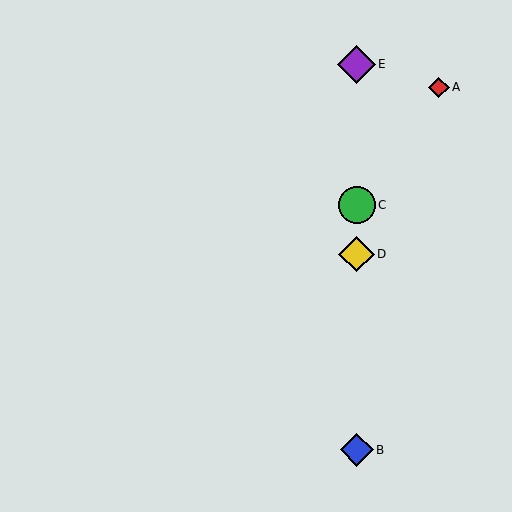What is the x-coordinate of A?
Object A is at x≈439.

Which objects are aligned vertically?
Objects B, C, D, E are aligned vertically.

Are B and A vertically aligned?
No, B is at x≈357 and A is at x≈439.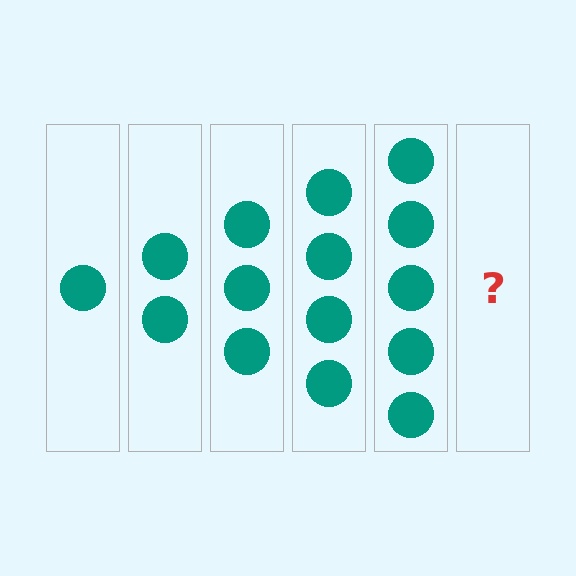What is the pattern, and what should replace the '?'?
The pattern is that each step adds one more circle. The '?' should be 6 circles.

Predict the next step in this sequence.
The next step is 6 circles.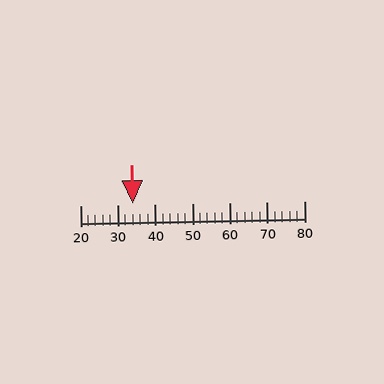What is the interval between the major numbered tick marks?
The major tick marks are spaced 10 units apart.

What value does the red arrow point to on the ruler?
The red arrow points to approximately 34.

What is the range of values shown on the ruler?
The ruler shows values from 20 to 80.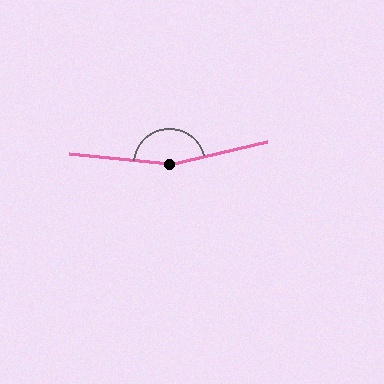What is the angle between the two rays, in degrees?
Approximately 161 degrees.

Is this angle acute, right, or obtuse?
It is obtuse.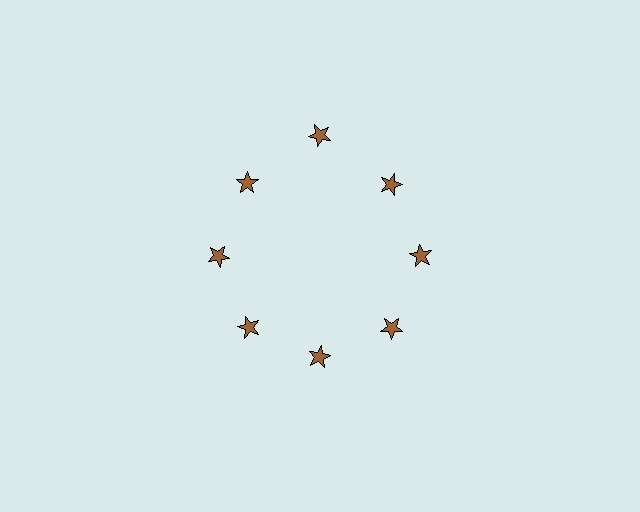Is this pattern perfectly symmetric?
No. The 8 brown stars are arranged in a ring, but one element near the 12 o'clock position is pushed outward from the center, breaking the 8-fold rotational symmetry.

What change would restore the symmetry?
The symmetry would be restored by moving it inward, back onto the ring so that all 8 stars sit at equal angles and equal distance from the center.